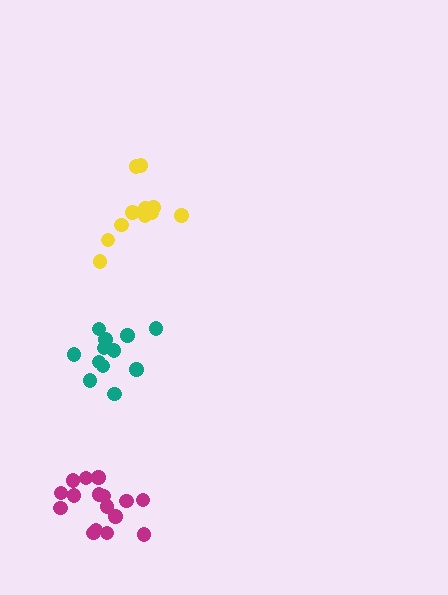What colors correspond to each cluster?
The clusters are colored: yellow, magenta, teal.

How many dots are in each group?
Group 1: 11 dots, Group 2: 16 dots, Group 3: 12 dots (39 total).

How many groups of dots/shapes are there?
There are 3 groups.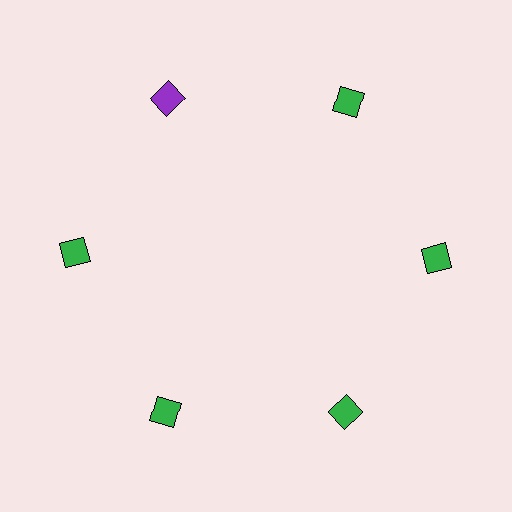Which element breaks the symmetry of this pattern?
The purple diamond at roughly the 11 o'clock position breaks the symmetry. All other shapes are green diamonds.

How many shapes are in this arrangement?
There are 6 shapes arranged in a ring pattern.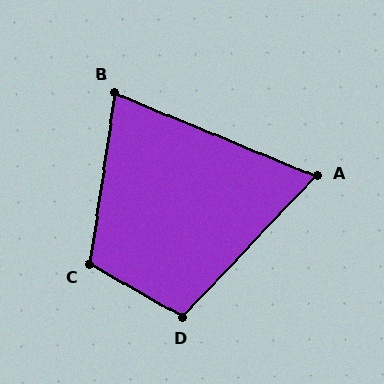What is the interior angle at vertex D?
Approximately 104 degrees (obtuse).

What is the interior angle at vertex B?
Approximately 76 degrees (acute).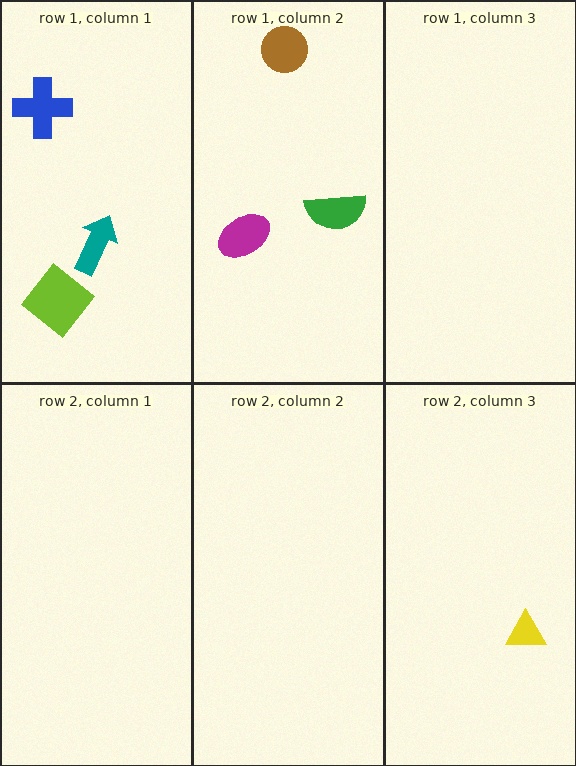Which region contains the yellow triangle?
The row 2, column 3 region.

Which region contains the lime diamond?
The row 1, column 1 region.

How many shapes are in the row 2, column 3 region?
1.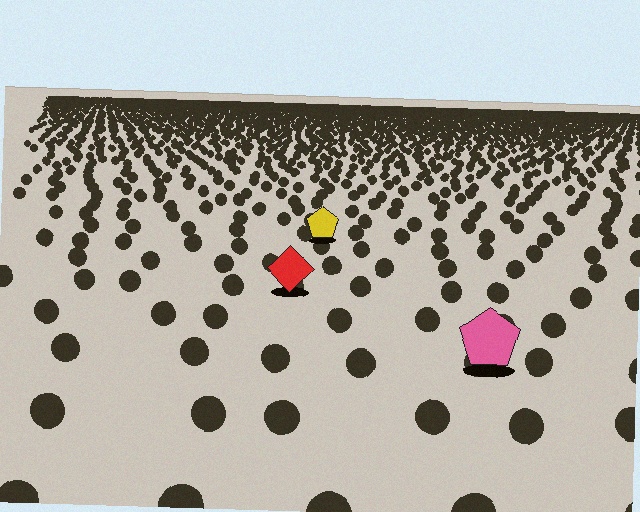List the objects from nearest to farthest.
From nearest to farthest: the pink pentagon, the red diamond, the yellow pentagon.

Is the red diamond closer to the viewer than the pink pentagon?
No. The pink pentagon is closer — you can tell from the texture gradient: the ground texture is coarser near it.